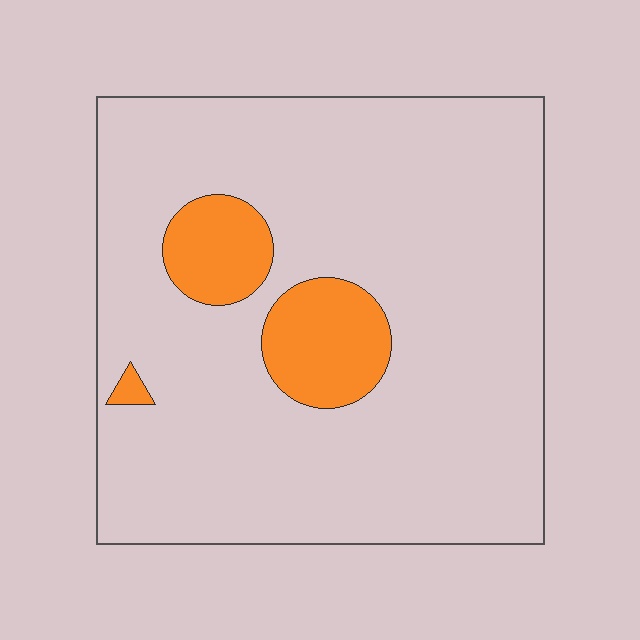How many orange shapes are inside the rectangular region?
3.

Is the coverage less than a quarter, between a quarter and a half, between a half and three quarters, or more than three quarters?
Less than a quarter.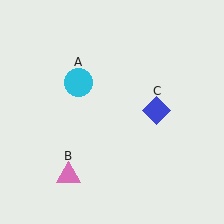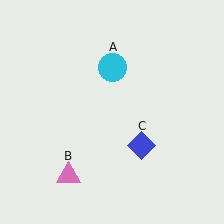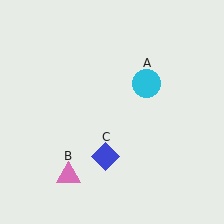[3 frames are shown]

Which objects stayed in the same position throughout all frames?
Pink triangle (object B) remained stationary.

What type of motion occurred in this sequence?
The cyan circle (object A), blue diamond (object C) rotated clockwise around the center of the scene.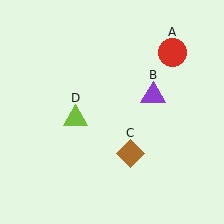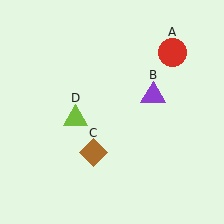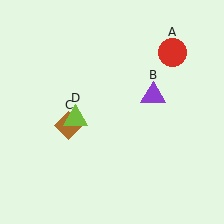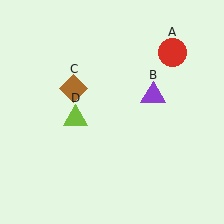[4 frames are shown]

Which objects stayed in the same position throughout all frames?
Red circle (object A) and purple triangle (object B) and lime triangle (object D) remained stationary.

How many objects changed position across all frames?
1 object changed position: brown diamond (object C).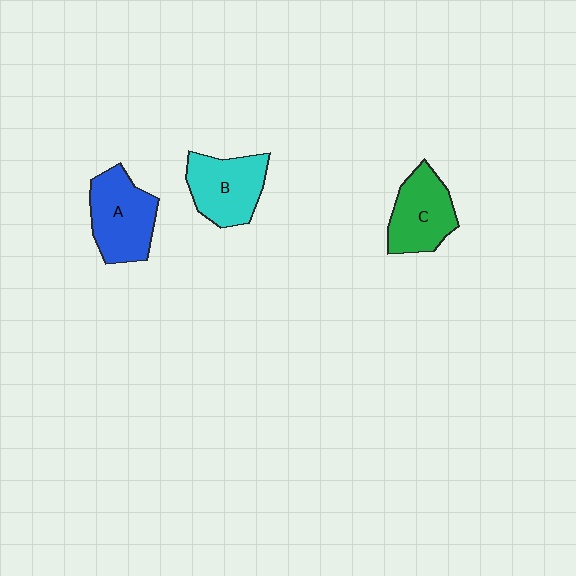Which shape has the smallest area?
Shape C (green).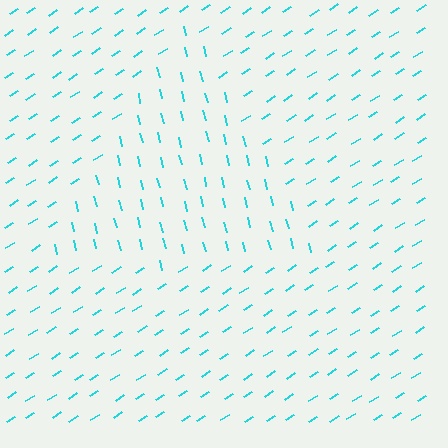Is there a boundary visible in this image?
Yes, there is a texture boundary formed by a change in line orientation.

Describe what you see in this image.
The image is filled with small cyan line segments. A triangle region in the image has lines oriented differently from the surrounding lines, creating a visible texture boundary.